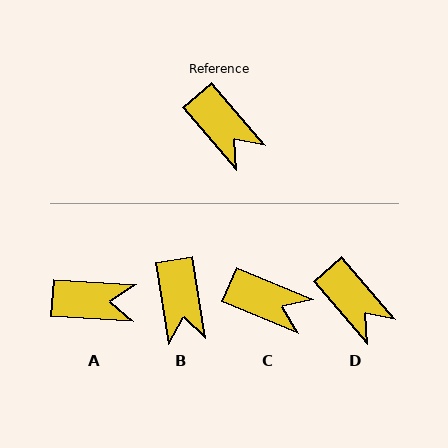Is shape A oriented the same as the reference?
No, it is off by about 46 degrees.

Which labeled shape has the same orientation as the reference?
D.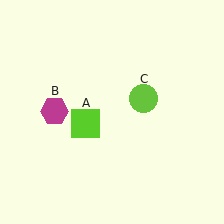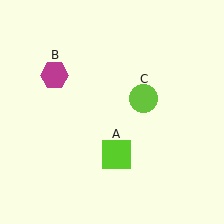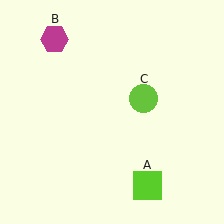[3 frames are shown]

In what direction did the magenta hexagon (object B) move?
The magenta hexagon (object B) moved up.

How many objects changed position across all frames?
2 objects changed position: lime square (object A), magenta hexagon (object B).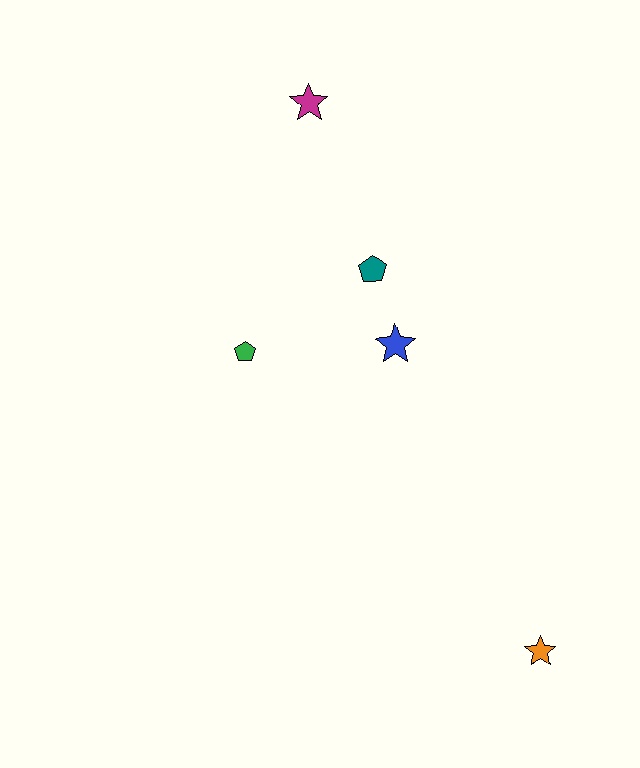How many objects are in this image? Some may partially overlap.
There are 5 objects.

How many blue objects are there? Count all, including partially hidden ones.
There is 1 blue object.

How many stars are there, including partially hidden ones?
There are 3 stars.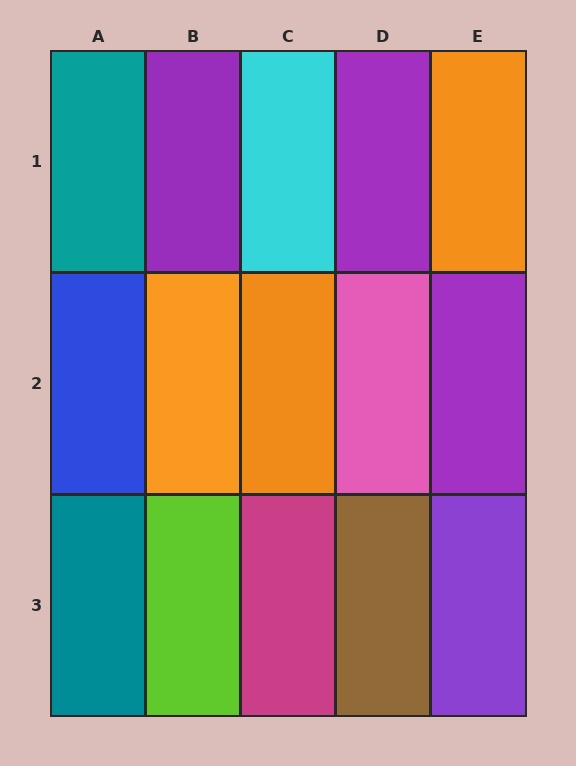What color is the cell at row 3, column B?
Lime.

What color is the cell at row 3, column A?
Teal.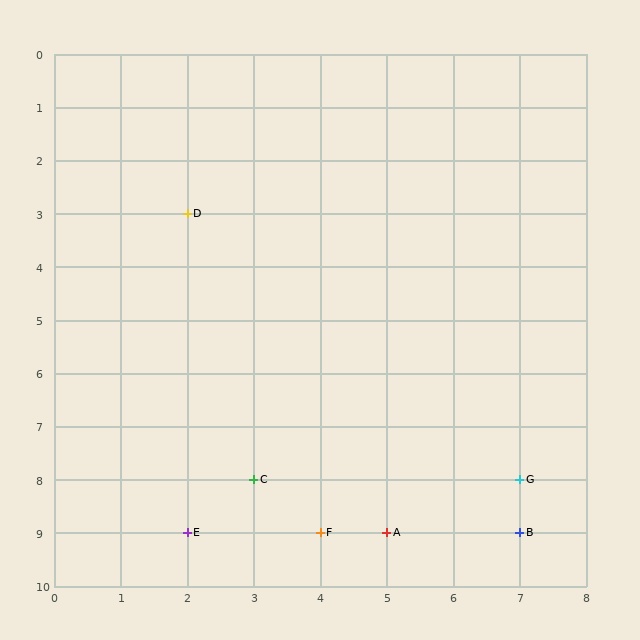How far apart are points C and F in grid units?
Points C and F are 1 column and 1 row apart (about 1.4 grid units diagonally).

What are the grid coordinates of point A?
Point A is at grid coordinates (5, 9).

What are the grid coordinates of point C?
Point C is at grid coordinates (3, 8).